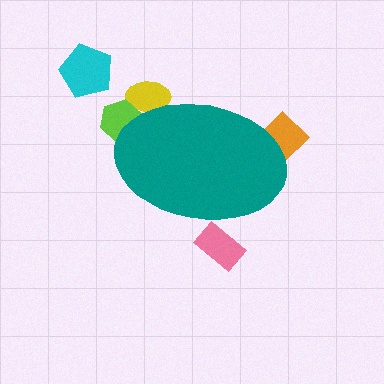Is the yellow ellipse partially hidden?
Yes, the yellow ellipse is partially hidden behind the teal ellipse.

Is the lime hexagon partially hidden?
Yes, the lime hexagon is partially hidden behind the teal ellipse.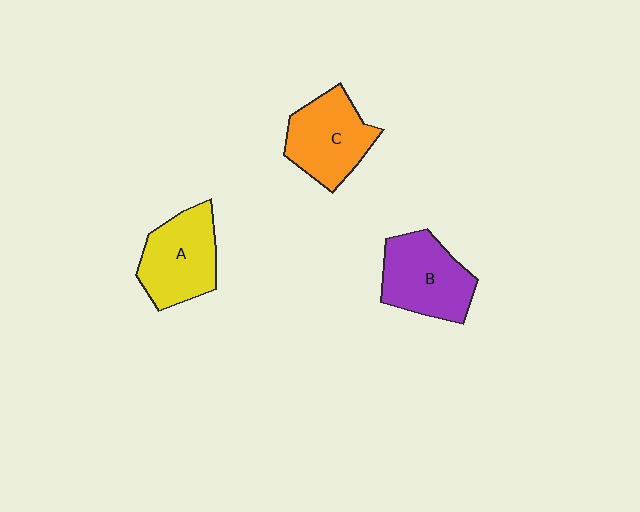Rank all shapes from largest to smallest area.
From largest to smallest: B (purple), A (yellow), C (orange).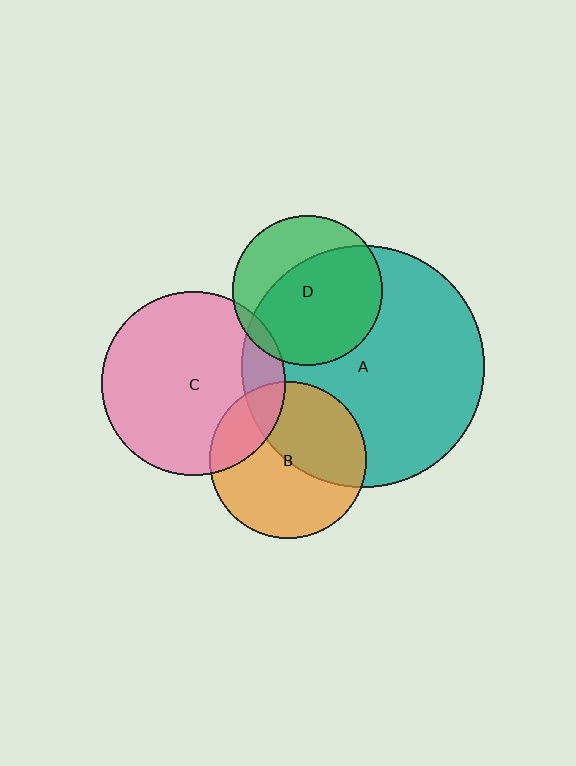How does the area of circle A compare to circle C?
Approximately 1.7 times.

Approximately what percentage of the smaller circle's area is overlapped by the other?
Approximately 15%.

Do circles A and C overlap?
Yes.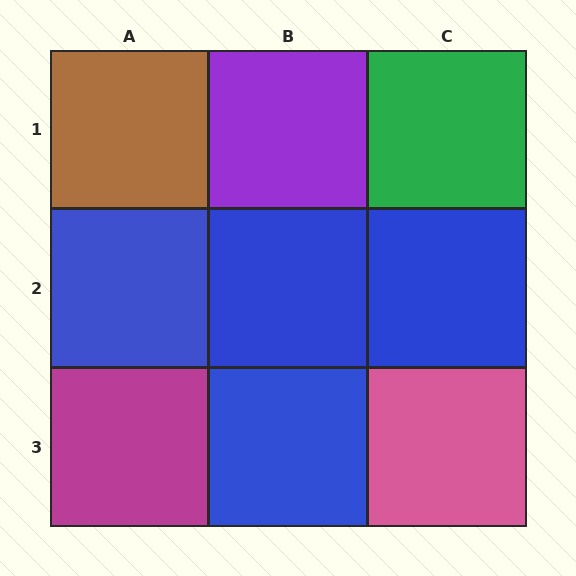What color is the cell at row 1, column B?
Purple.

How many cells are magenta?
1 cell is magenta.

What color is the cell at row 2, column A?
Blue.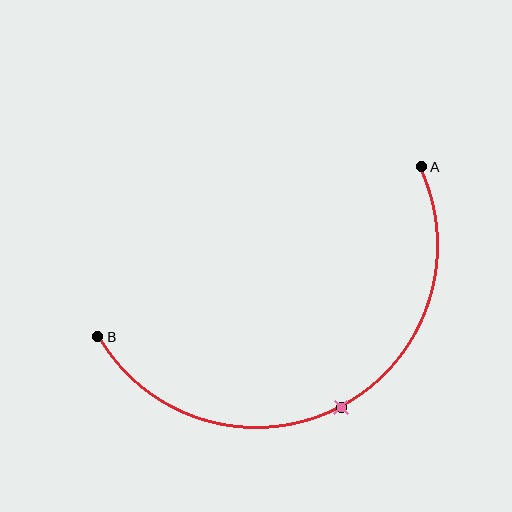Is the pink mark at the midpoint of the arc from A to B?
Yes. The pink mark lies on the arc at equal arc-length from both A and B — it is the arc midpoint.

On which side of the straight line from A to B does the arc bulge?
The arc bulges below the straight line connecting A and B.